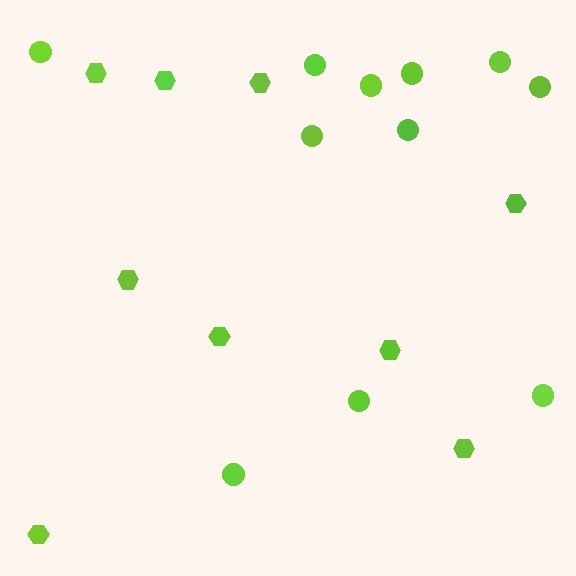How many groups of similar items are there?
There are 2 groups: one group of hexagons (9) and one group of circles (11).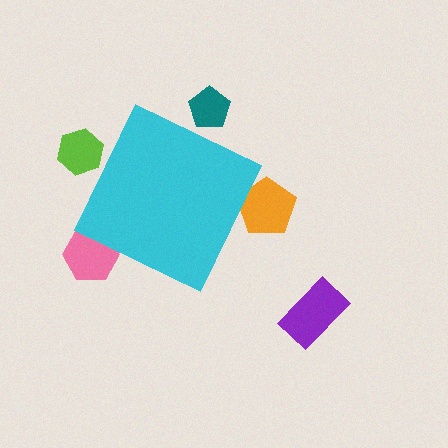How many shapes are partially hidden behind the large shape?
4 shapes are partially hidden.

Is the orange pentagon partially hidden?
Yes, the orange pentagon is partially hidden behind the cyan diamond.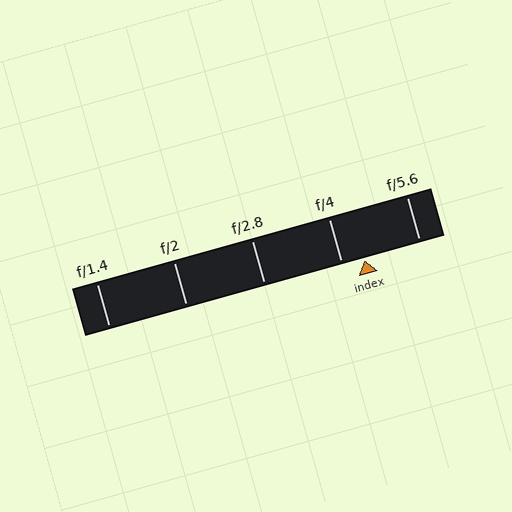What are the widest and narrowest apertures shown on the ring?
The widest aperture shown is f/1.4 and the narrowest is f/5.6.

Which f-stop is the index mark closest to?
The index mark is closest to f/4.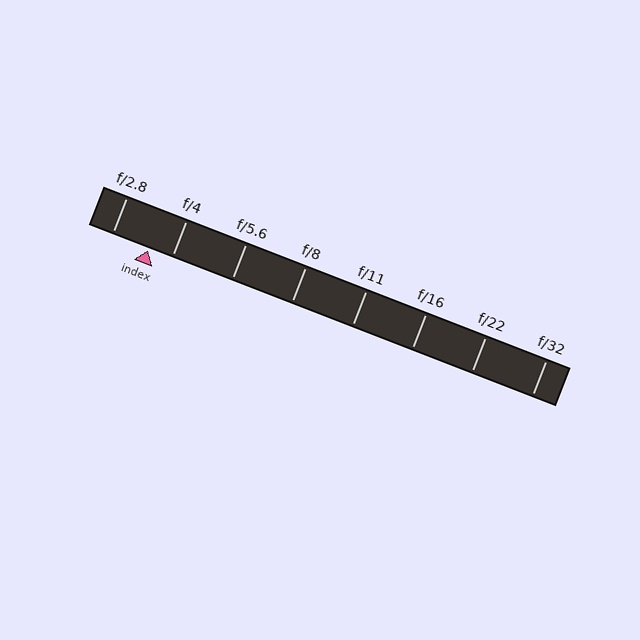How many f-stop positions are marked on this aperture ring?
There are 8 f-stop positions marked.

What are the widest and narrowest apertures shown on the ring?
The widest aperture shown is f/2.8 and the narrowest is f/32.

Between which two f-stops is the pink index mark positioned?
The index mark is between f/2.8 and f/4.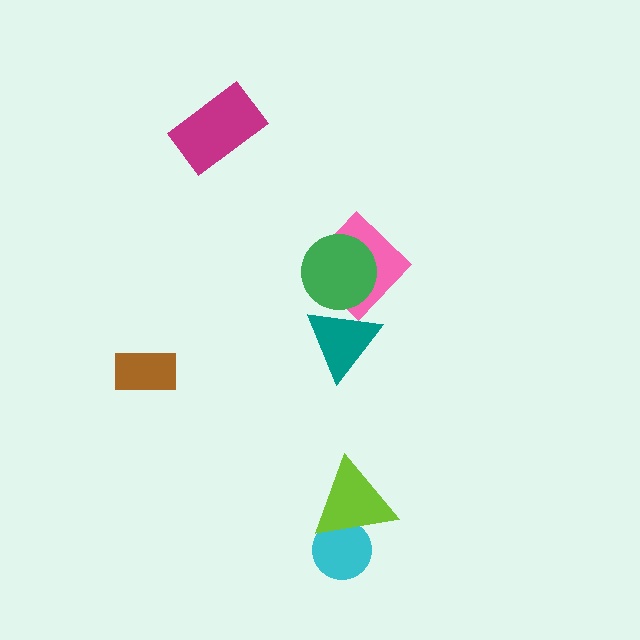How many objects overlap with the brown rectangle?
0 objects overlap with the brown rectangle.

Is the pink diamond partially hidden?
Yes, it is partially covered by another shape.